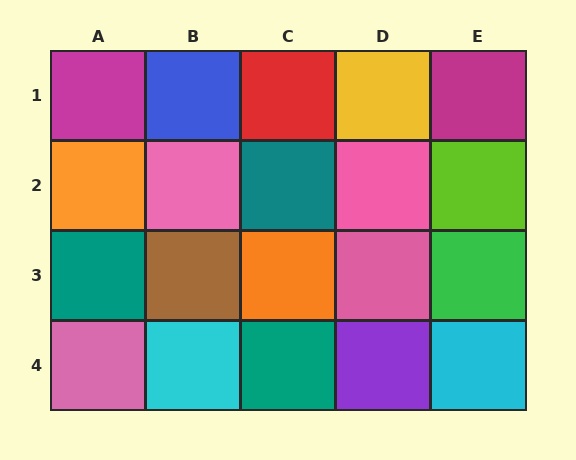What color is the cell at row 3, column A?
Teal.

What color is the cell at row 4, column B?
Cyan.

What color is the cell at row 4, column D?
Purple.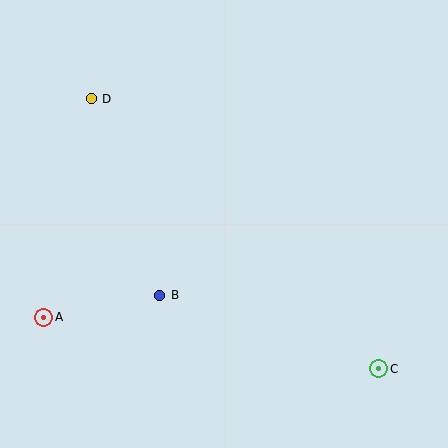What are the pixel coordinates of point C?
Point C is at (379, 369).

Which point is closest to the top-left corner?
Point D is closest to the top-left corner.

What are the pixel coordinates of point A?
Point A is at (44, 317).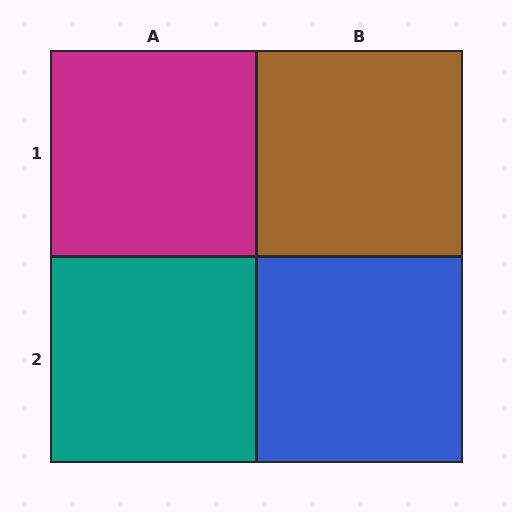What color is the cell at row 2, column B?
Blue.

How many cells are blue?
1 cell is blue.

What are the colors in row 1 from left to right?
Magenta, brown.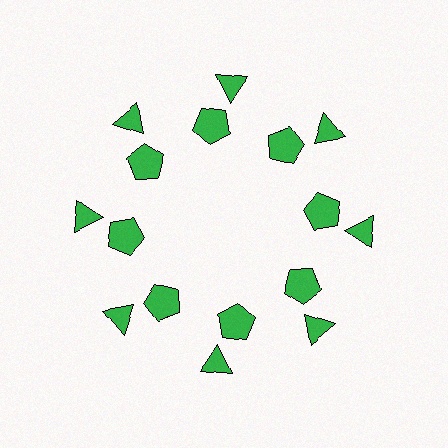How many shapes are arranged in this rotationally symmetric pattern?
There are 16 shapes, arranged in 8 groups of 2.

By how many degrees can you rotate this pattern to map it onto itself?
The pattern maps onto itself every 45 degrees of rotation.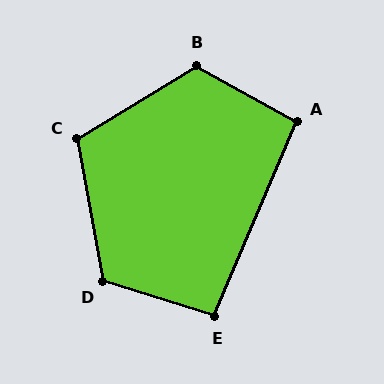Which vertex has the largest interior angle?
B, at approximately 119 degrees.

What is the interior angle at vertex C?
Approximately 112 degrees (obtuse).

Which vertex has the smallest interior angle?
E, at approximately 96 degrees.